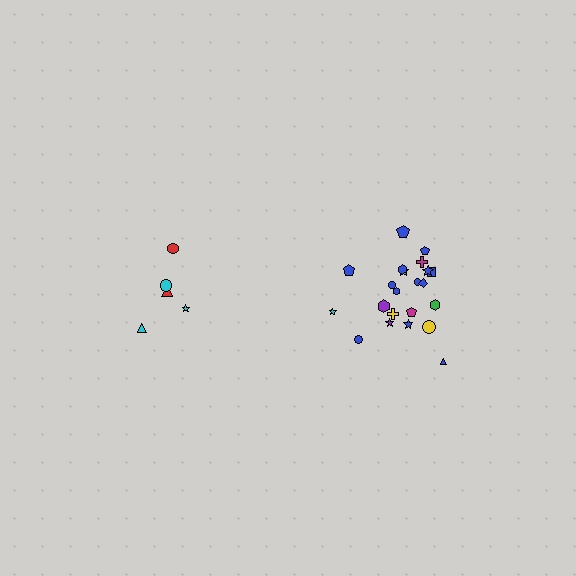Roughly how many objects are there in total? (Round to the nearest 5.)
Roughly 25 objects in total.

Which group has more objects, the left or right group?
The right group.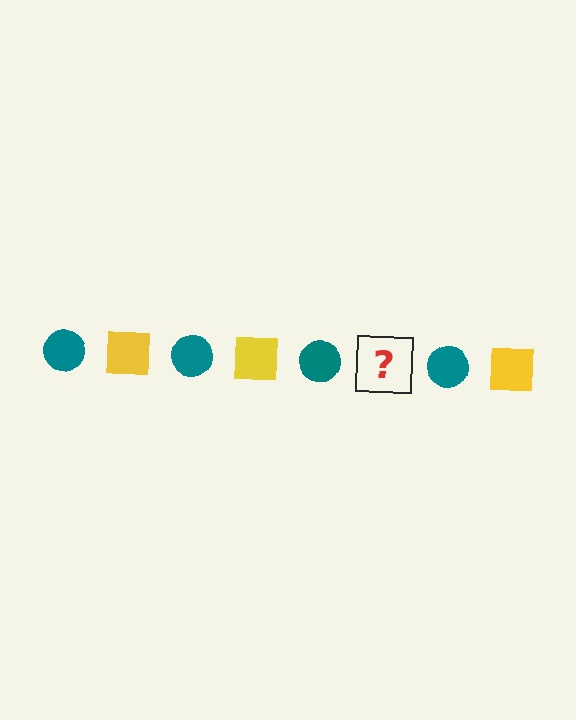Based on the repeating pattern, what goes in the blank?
The blank should be a yellow square.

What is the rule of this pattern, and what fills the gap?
The rule is that the pattern alternates between teal circle and yellow square. The gap should be filled with a yellow square.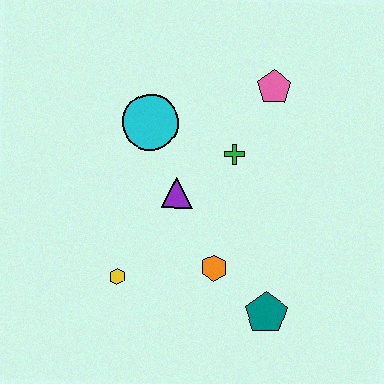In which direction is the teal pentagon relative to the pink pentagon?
The teal pentagon is below the pink pentagon.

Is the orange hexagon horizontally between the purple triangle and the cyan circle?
No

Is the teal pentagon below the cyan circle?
Yes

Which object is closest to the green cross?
The purple triangle is closest to the green cross.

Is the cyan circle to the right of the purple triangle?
No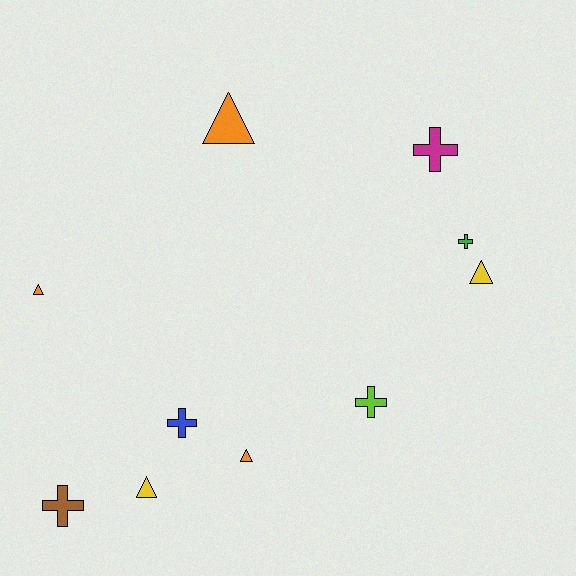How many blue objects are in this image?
There is 1 blue object.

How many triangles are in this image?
There are 5 triangles.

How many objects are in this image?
There are 10 objects.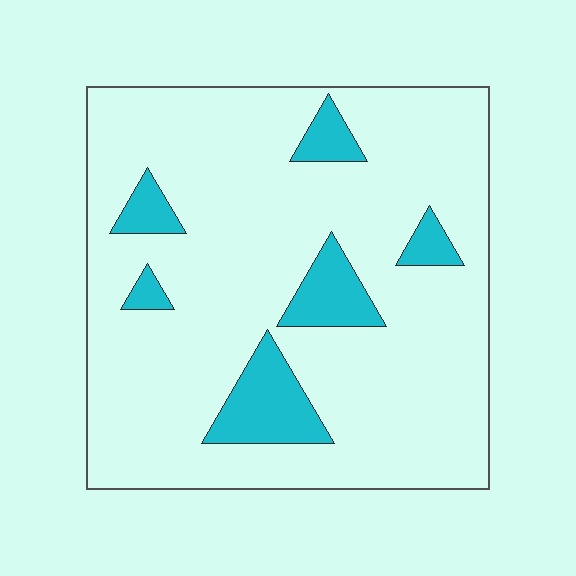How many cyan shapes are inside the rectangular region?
6.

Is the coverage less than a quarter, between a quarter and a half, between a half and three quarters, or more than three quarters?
Less than a quarter.